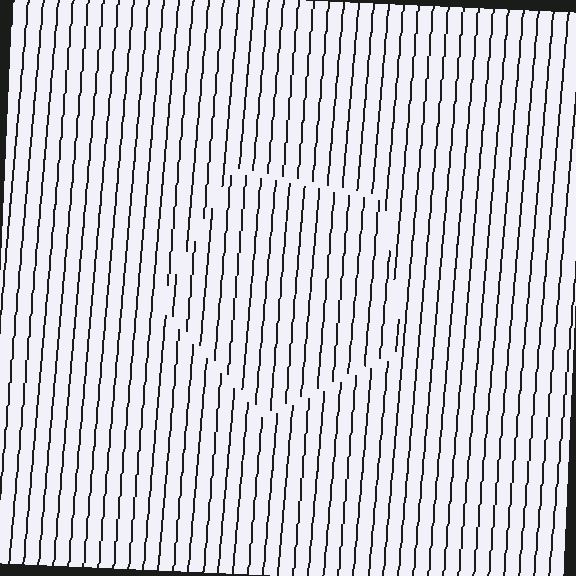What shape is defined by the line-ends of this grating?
An illusory pentagon. The interior of the shape contains the same grating, shifted by half a period — the contour is defined by the phase discontinuity where line-ends from the inner and outer gratings abut.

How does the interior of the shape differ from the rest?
The interior of the shape contains the same grating, shifted by half a period — the contour is defined by the phase discontinuity where line-ends from the inner and outer gratings abut.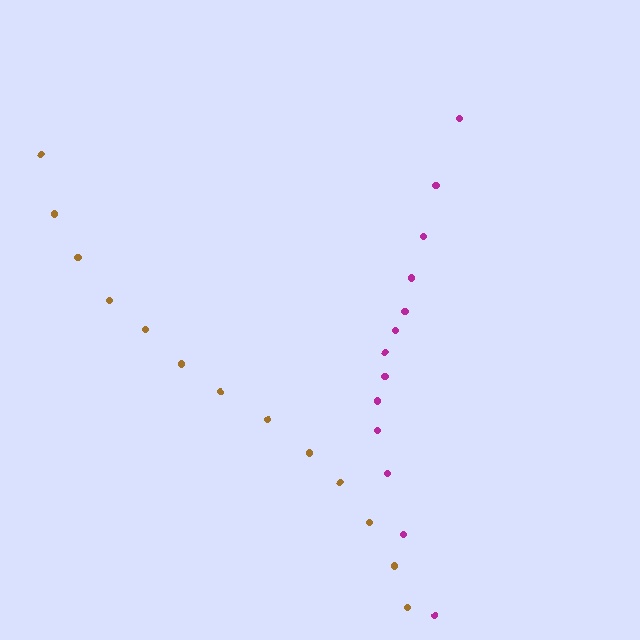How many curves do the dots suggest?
There are 2 distinct paths.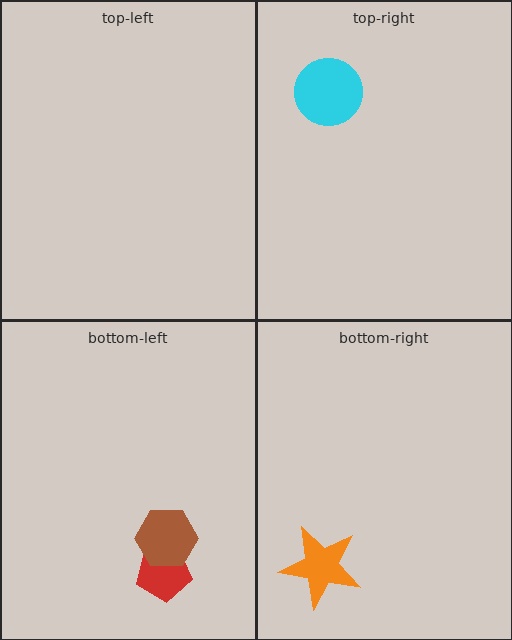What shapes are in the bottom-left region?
The red pentagon, the brown hexagon.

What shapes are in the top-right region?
The cyan circle.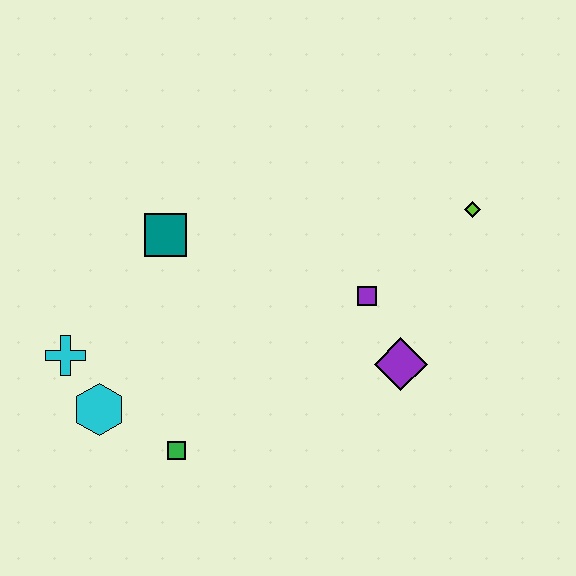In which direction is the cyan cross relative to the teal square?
The cyan cross is below the teal square.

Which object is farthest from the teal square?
The lime diamond is farthest from the teal square.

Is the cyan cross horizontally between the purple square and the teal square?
No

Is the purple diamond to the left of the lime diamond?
Yes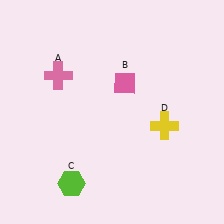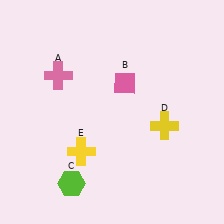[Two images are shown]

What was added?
A yellow cross (E) was added in Image 2.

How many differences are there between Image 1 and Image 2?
There is 1 difference between the two images.